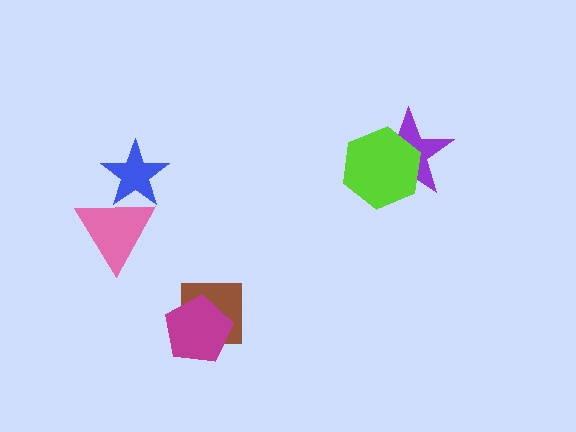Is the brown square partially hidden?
Yes, it is partially covered by another shape.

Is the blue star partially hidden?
Yes, it is partially covered by another shape.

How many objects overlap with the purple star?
1 object overlaps with the purple star.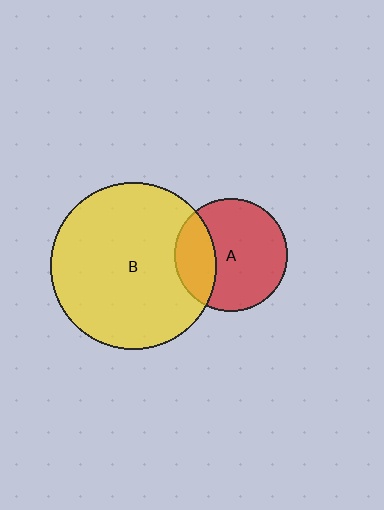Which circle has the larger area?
Circle B (yellow).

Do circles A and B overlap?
Yes.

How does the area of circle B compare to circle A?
Approximately 2.2 times.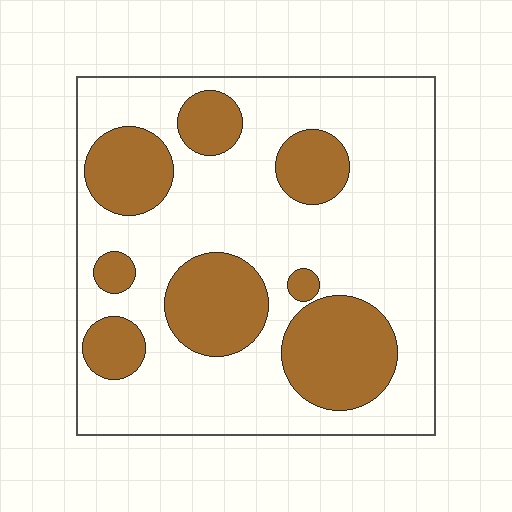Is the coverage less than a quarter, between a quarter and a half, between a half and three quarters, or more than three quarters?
Between a quarter and a half.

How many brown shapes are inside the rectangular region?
8.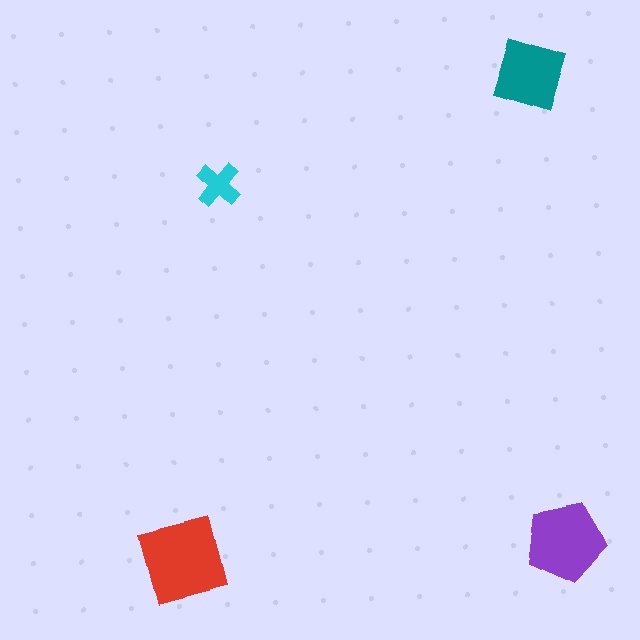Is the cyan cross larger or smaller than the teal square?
Smaller.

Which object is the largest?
The red square.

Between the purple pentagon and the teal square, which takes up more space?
The purple pentagon.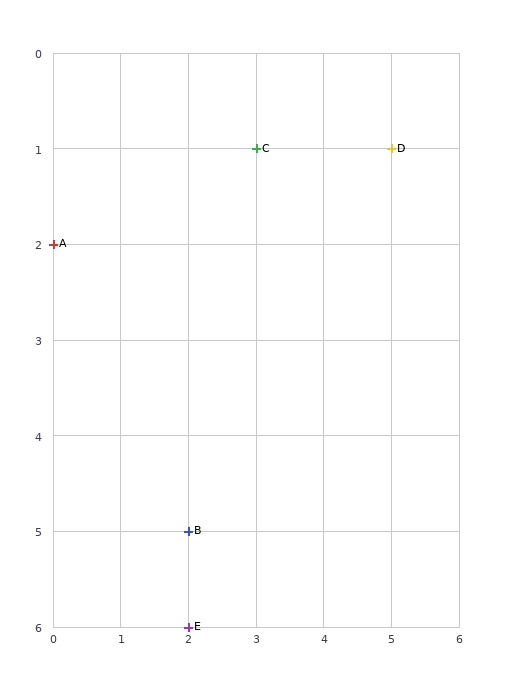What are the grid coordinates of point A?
Point A is at grid coordinates (0, 2).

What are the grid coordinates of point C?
Point C is at grid coordinates (3, 1).